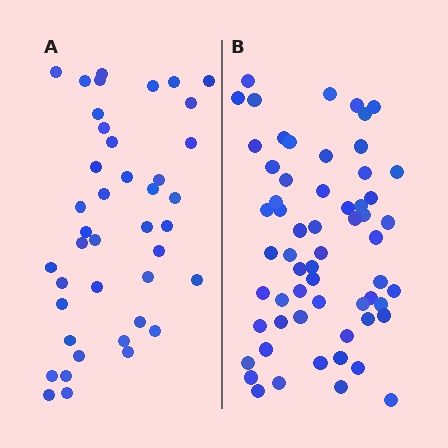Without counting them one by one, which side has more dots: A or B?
Region B (the right region) has more dots.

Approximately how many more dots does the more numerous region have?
Region B has approximately 20 more dots than region A.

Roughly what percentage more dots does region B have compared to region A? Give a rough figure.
About 45% more.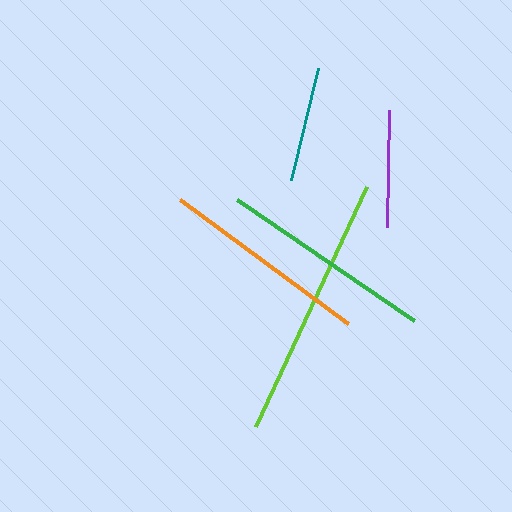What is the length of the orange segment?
The orange segment is approximately 208 pixels long.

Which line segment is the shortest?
The teal line is the shortest at approximately 115 pixels.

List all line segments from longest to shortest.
From longest to shortest: lime, green, orange, purple, teal.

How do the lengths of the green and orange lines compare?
The green and orange lines are approximately the same length.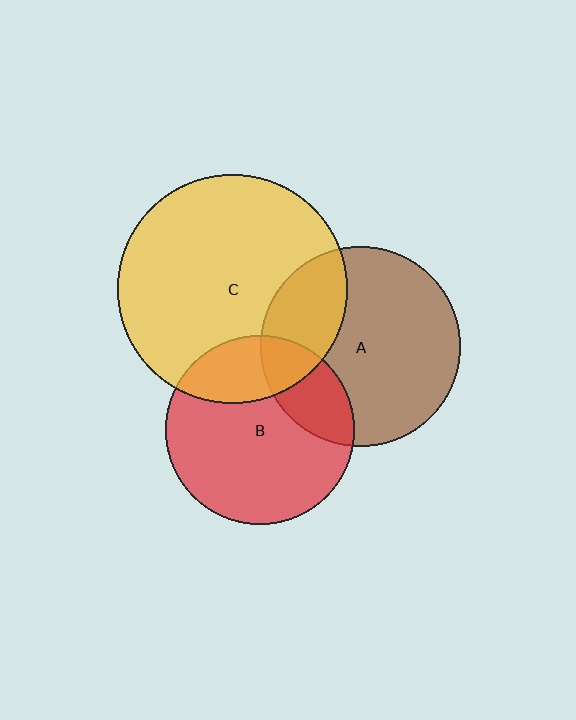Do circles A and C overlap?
Yes.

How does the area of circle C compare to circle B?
Approximately 1.5 times.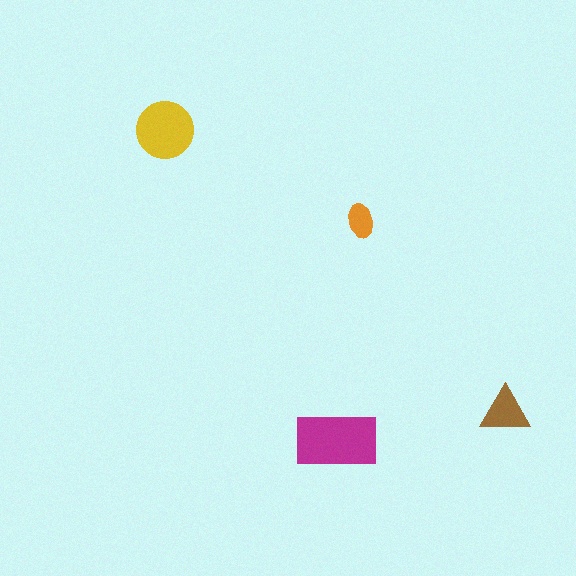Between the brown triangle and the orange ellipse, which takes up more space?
The brown triangle.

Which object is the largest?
The magenta rectangle.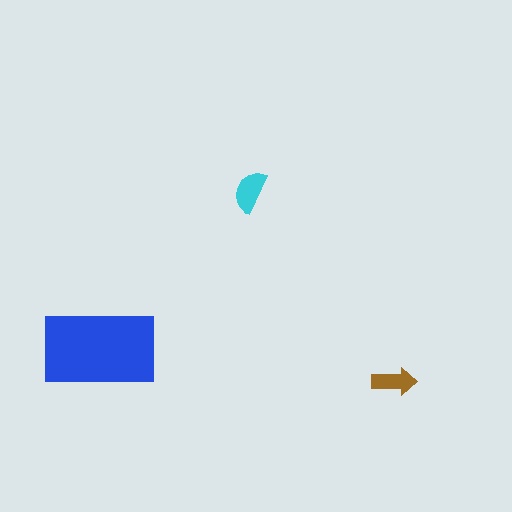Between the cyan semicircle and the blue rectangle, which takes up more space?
The blue rectangle.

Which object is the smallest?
The brown arrow.